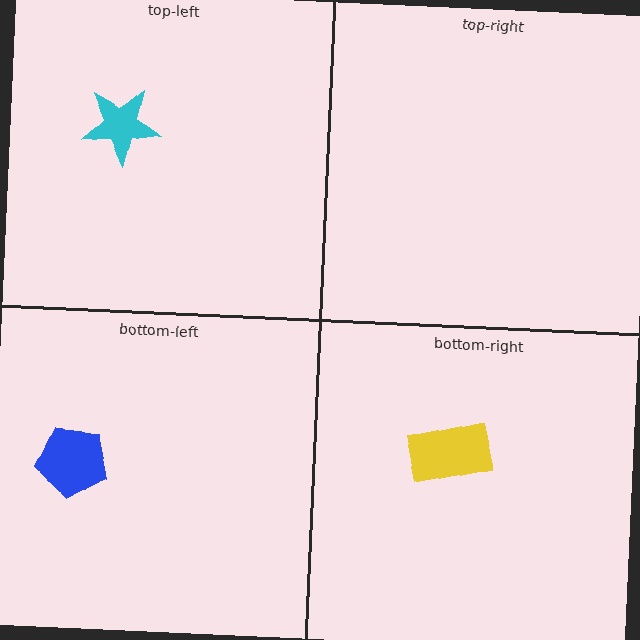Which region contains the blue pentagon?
The bottom-left region.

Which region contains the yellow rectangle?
The bottom-right region.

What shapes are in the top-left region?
The cyan star.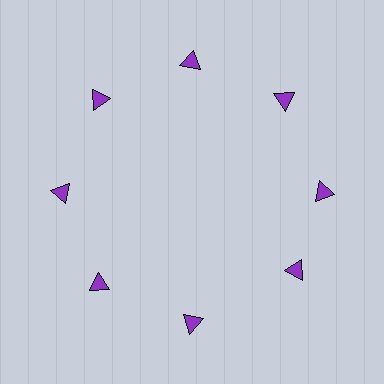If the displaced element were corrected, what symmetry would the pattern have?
It would have 8-fold rotational symmetry — the pattern would map onto itself every 45 degrees.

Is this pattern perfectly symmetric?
No. The 8 purple triangles are arranged in a ring, but one element near the 4 o'clock position is rotated out of alignment along the ring, breaking the 8-fold rotational symmetry.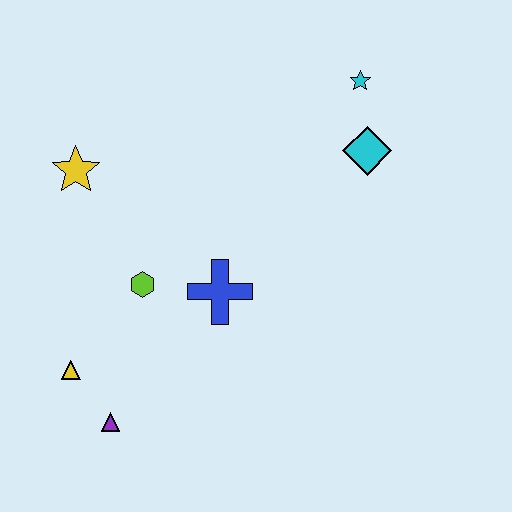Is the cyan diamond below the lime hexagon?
No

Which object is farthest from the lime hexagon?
The cyan star is farthest from the lime hexagon.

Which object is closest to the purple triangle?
The yellow triangle is closest to the purple triangle.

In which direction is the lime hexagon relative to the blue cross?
The lime hexagon is to the left of the blue cross.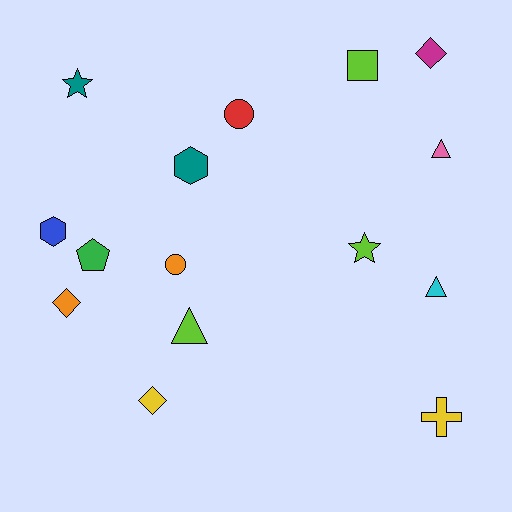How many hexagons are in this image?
There are 2 hexagons.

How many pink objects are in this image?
There is 1 pink object.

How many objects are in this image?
There are 15 objects.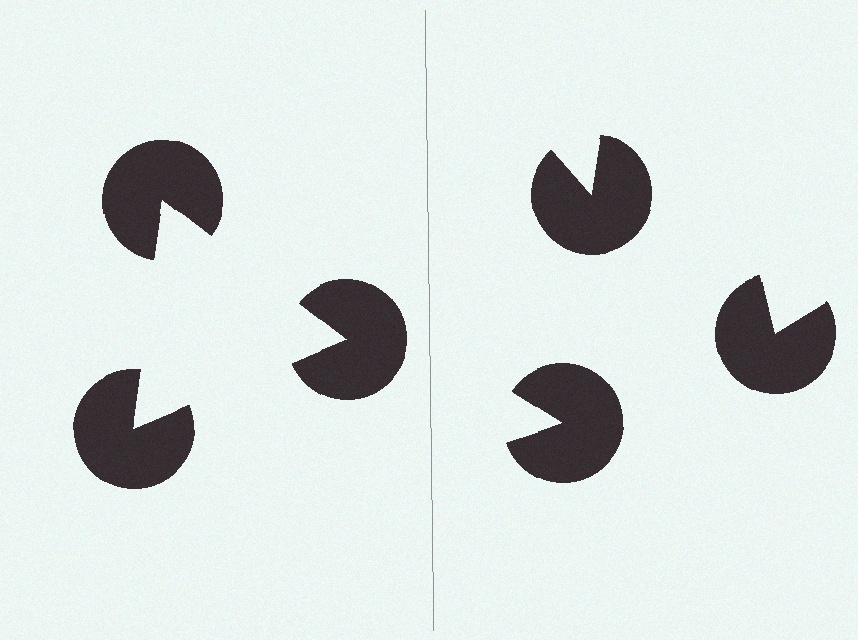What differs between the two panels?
The pac-man discs are positioned identically on both sides; only the wedge orientations differ. On the left they align to a triangle; on the right they are misaligned.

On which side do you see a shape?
An illusory triangle appears on the left side. On the right side the wedge cuts are rotated, so no coherent shape forms.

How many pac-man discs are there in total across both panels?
6 — 3 on each side.